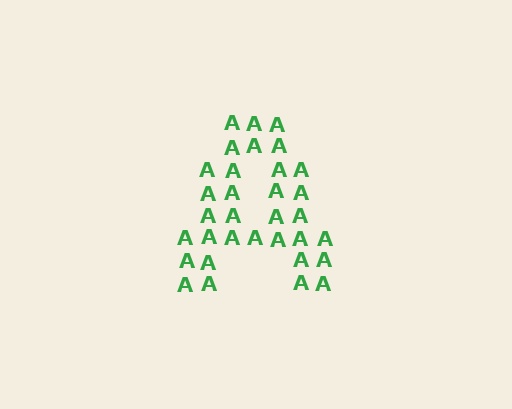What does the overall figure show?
The overall figure shows the letter A.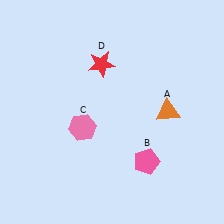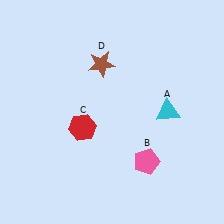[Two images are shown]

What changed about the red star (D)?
In Image 1, D is red. In Image 2, it changed to brown.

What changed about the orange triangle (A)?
In Image 1, A is orange. In Image 2, it changed to cyan.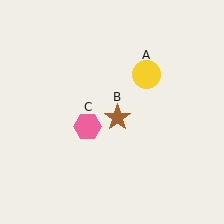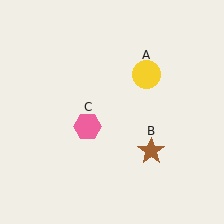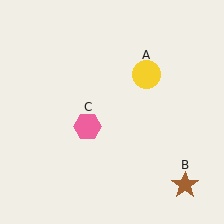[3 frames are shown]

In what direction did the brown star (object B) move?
The brown star (object B) moved down and to the right.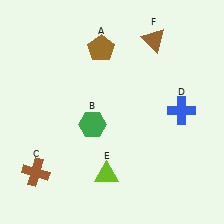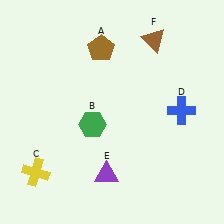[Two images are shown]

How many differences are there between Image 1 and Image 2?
There are 2 differences between the two images.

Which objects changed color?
C changed from brown to yellow. E changed from lime to purple.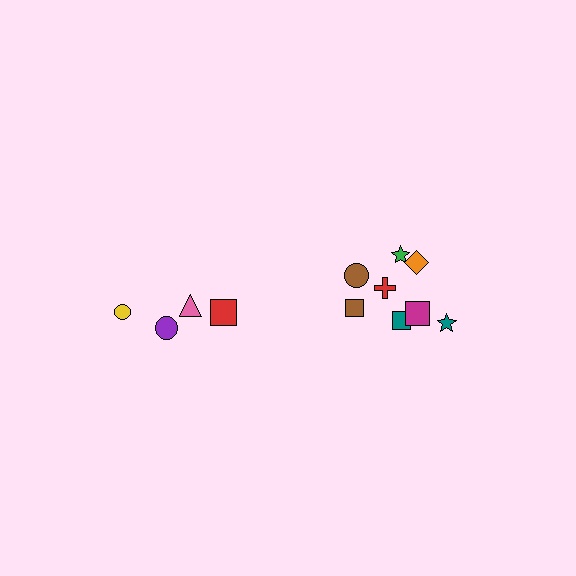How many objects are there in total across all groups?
There are 12 objects.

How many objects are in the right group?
There are 8 objects.